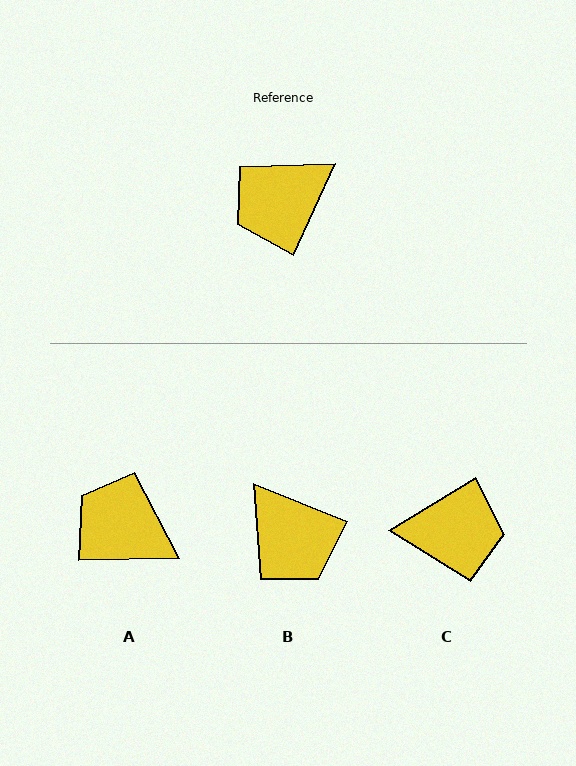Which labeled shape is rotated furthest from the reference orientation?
C, about 146 degrees away.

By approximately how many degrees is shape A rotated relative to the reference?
Approximately 64 degrees clockwise.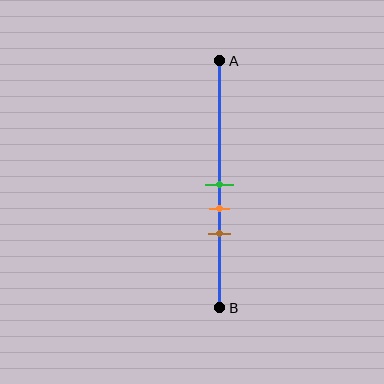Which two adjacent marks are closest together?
The green and orange marks are the closest adjacent pair.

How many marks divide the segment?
There are 3 marks dividing the segment.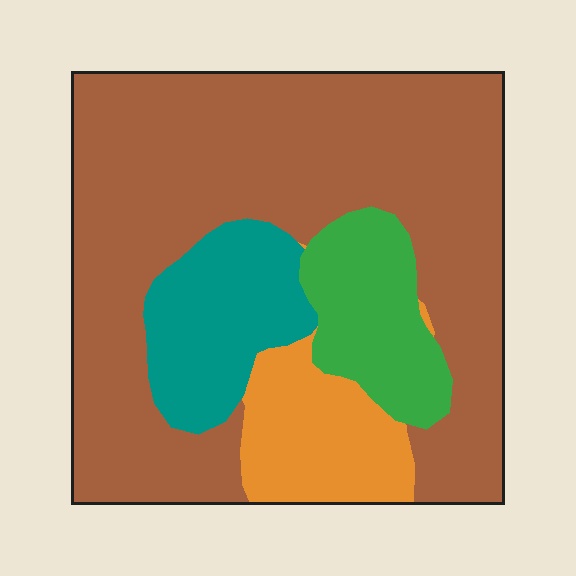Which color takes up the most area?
Brown, at roughly 65%.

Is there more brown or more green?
Brown.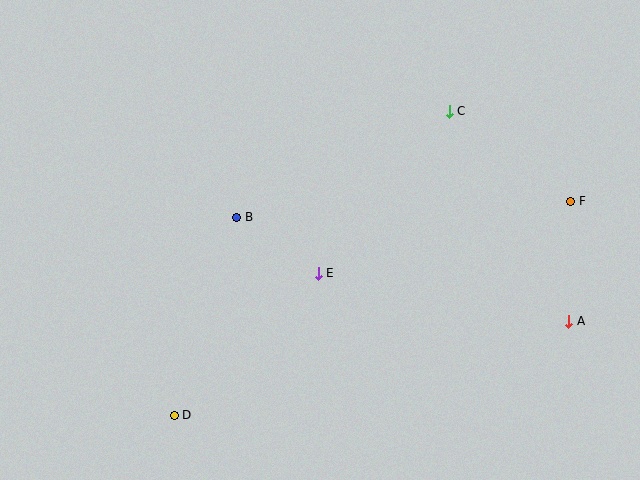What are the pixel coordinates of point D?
Point D is at (174, 415).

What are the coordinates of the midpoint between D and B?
The midpoint between D and B is at (206, 316).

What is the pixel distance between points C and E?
The distance between C and E is 209 pixels.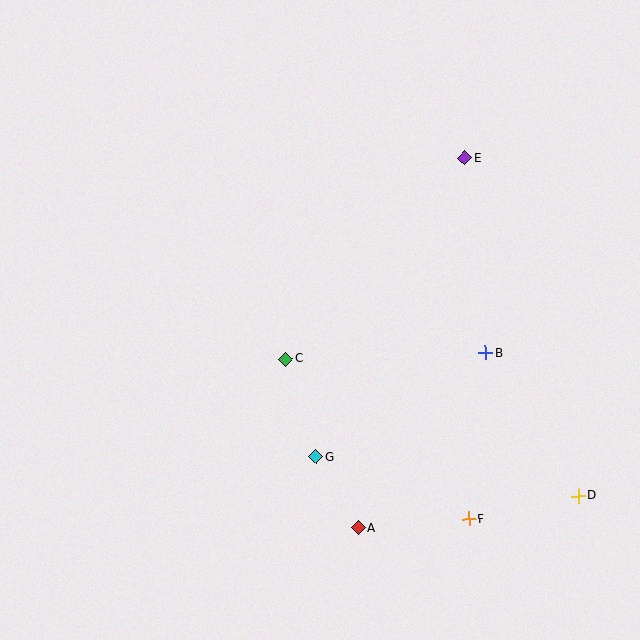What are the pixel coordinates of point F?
Point F is at (469, 519).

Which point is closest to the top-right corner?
Point E is closest to the top-right corner.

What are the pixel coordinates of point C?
Point C is at (285, 359).